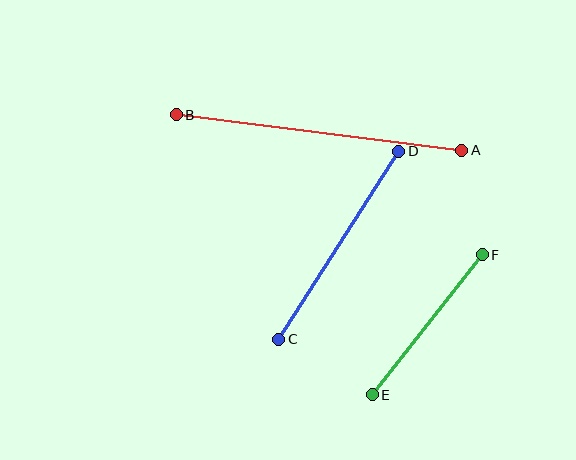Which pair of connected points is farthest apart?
Points A and B are farthest apart.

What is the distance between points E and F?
The distance is approximately 178 pixels.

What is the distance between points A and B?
The distance is approximately 288 pixels.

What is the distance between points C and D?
The distance is approximately 223 pixels.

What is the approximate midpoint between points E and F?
The midpoint is at approximately (427, 325) pixels.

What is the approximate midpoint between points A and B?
The midpoint is at approximately (319, 133) pixels.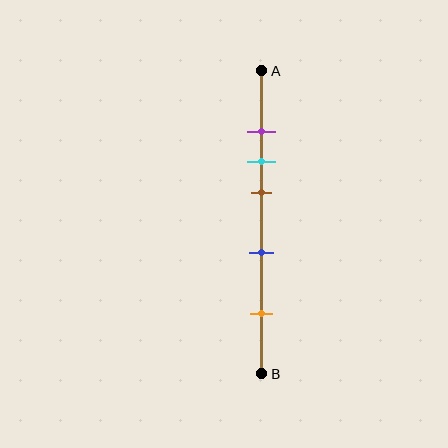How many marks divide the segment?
There are 5 marks dividing the segment.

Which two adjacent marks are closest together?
The purple and cyan marks are the closest adjacent pair.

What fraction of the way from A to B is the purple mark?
The purple mark is approximately 20% (0.2) of the way from A to B.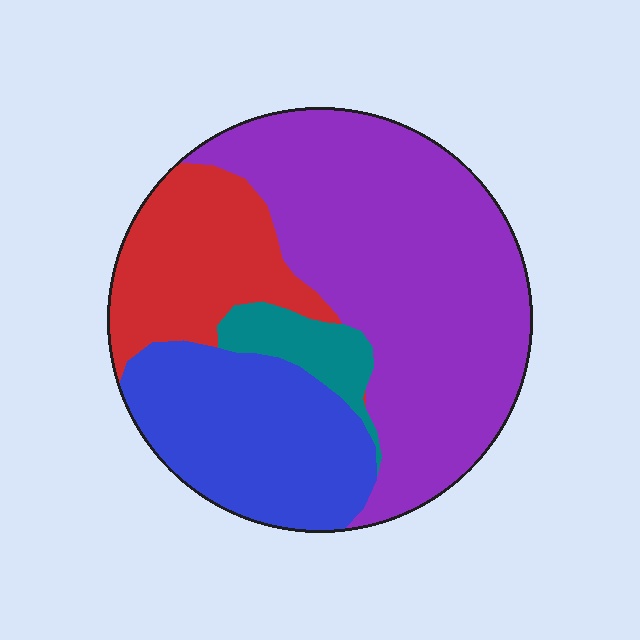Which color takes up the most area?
Purple, at roughly 50%.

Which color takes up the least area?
Teal, at roughly 5%.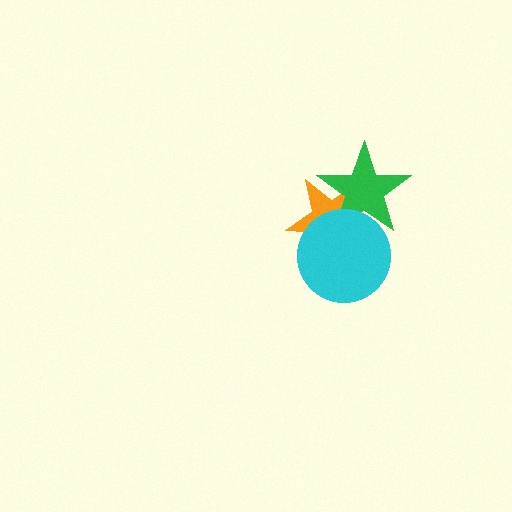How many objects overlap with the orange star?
2 objects overlap with the orange star.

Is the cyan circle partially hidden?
No, no other shape covers it.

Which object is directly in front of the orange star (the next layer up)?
The green star is directly in front of the orange star.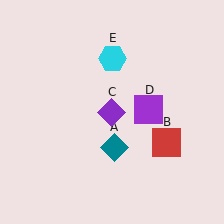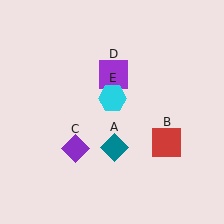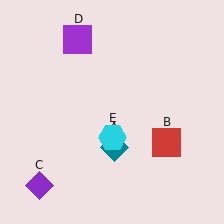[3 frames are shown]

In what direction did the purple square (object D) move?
The purple square (object D) moved up and to the left.